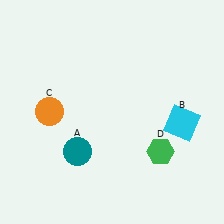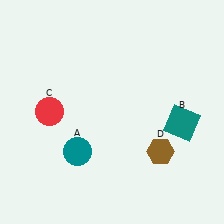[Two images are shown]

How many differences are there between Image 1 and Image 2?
There are 3 differences between the two images.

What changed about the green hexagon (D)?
In Image 1, D is green. In Image 2, it changed to brown.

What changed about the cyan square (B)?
In Image 1, B is cyan. In Image 2, it changed to teal.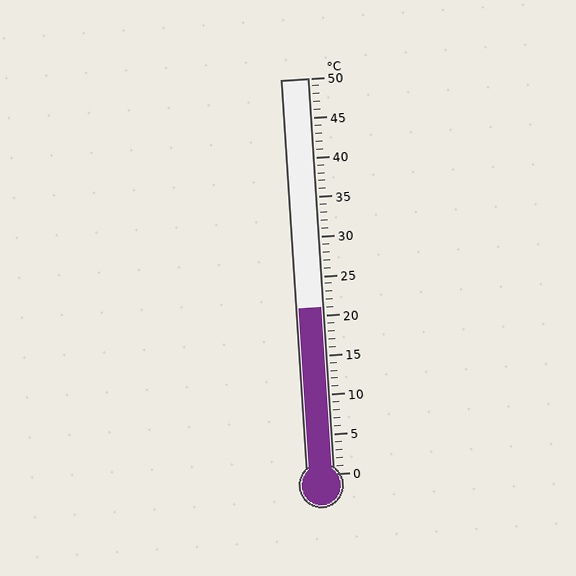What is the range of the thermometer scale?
The thermometer scale ranges from 0°C to 50°C.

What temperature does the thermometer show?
The thermometer shows approximately 21°C.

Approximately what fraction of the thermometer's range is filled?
The thermometer is filled to approximately 40% of its range.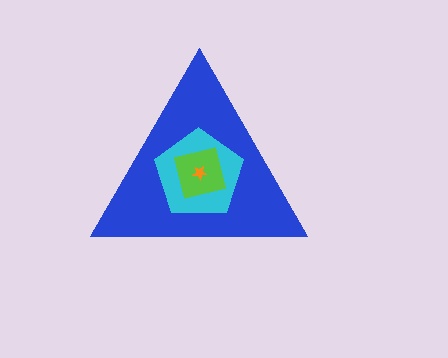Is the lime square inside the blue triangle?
Yes.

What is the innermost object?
The orange star.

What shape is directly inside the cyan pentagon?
The lime square.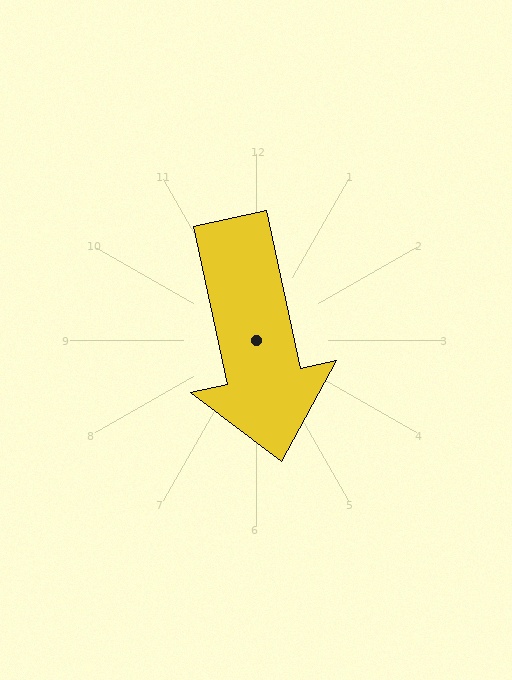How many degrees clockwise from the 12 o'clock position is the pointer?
Approximately 168 degrees.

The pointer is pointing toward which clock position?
Roughly 6 o'clock.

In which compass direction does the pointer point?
South.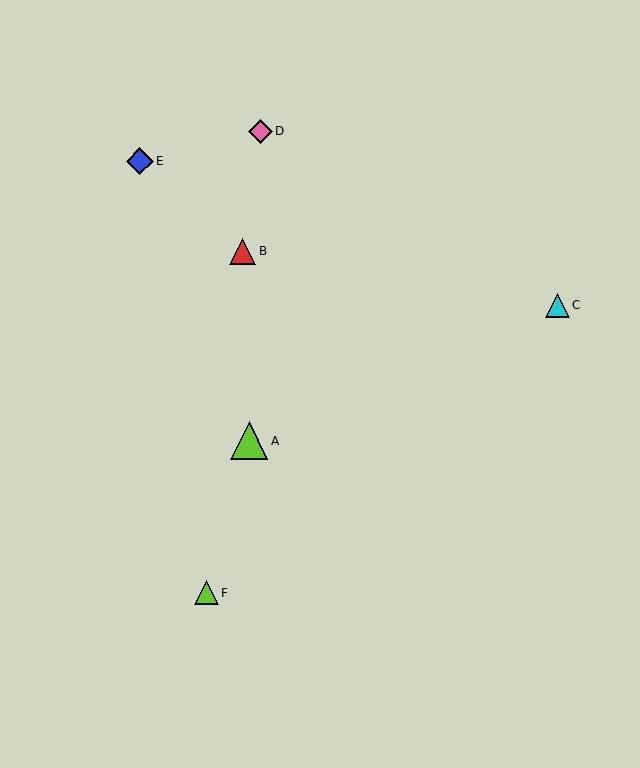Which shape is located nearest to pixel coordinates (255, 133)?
The pink diamond (labeled D) at (261, 131) is nearest to that location.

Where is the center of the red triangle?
The center of the red triangle is at (243, 251).